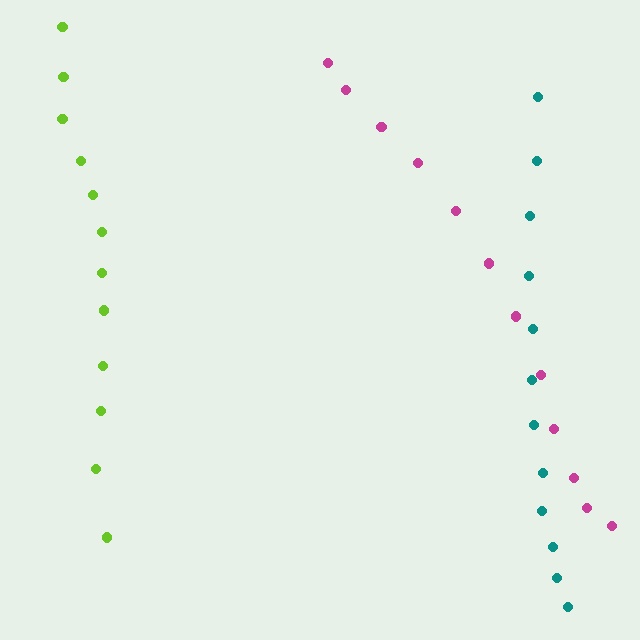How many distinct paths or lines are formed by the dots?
There are 3 distinct paths.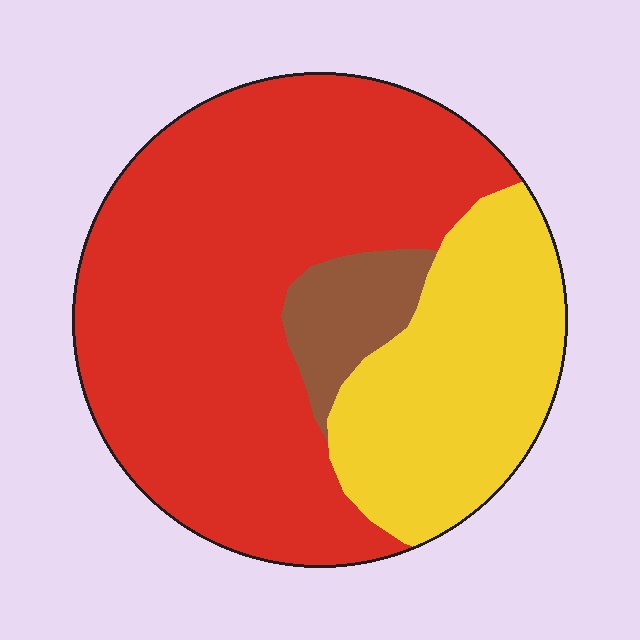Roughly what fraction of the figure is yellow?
Yellow covers around 30% of the figure.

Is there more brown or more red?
Red.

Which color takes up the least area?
Brown, at roughly 10%.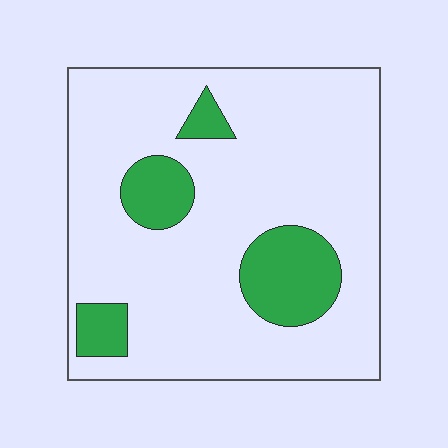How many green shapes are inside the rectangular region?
4.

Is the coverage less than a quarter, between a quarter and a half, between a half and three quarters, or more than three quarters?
Less than a quarter.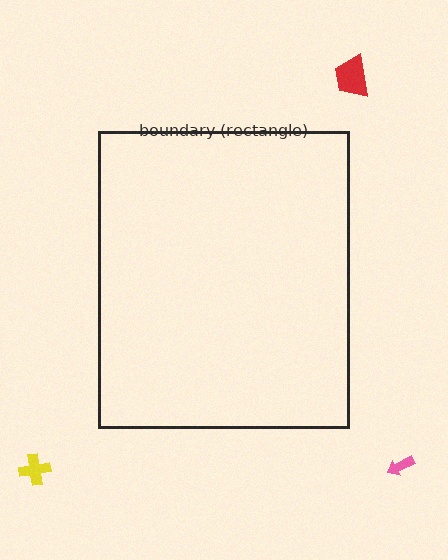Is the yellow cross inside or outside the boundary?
Outside.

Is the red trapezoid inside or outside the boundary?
Outside.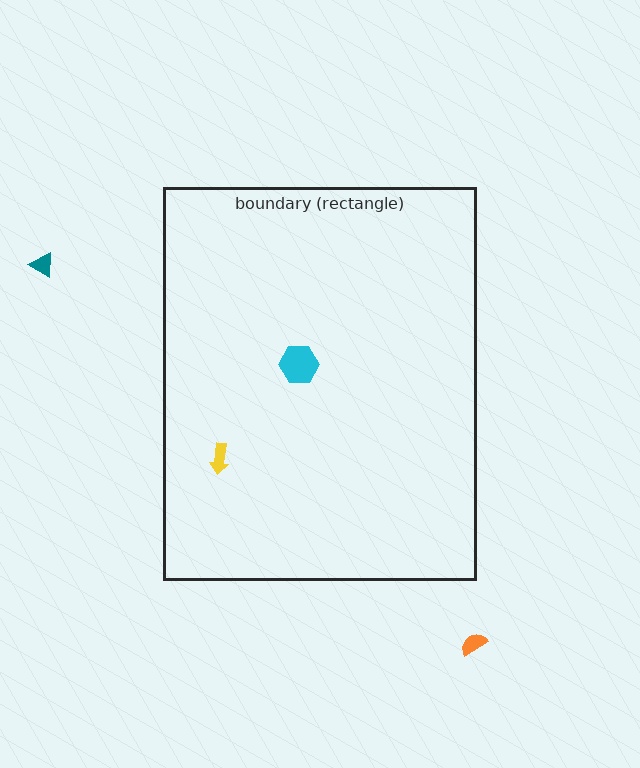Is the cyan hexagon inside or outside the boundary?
Inside.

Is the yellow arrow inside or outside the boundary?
Inside.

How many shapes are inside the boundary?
2 inside, 2 outside.